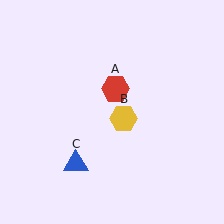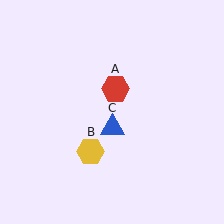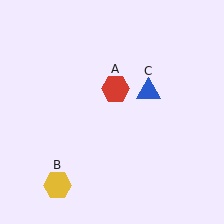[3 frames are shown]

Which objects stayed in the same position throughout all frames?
Red hexagon (object A) remained stationary.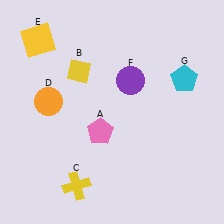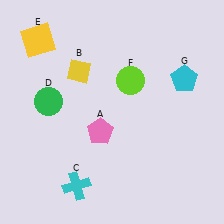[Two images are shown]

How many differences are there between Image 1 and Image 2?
There are 3 differences between the two images.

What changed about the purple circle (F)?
In Image 1, F is purple. In Image 2, it changed to lime.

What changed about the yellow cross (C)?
In Image 1, C is yellow. In Image 2, it changed to cyan.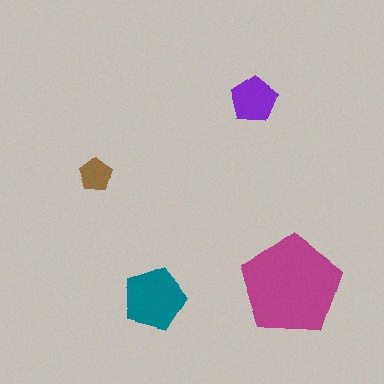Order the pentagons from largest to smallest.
the magenta one, the teal one, the purple one, the brown one.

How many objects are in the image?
There are 4 objects in the image.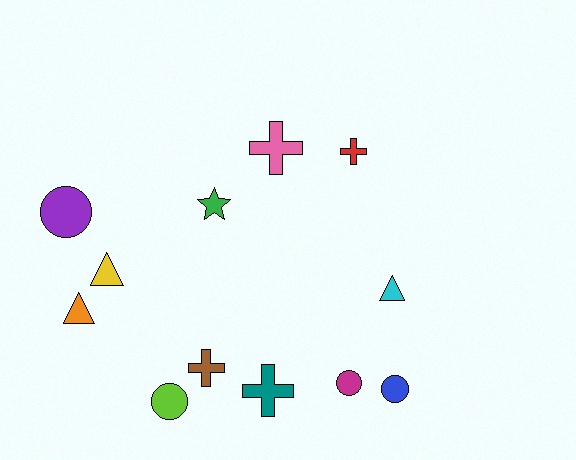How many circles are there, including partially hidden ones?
There are 4 circles.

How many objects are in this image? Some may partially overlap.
There are 12 objects.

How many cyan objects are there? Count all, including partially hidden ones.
There is 1 cyan object.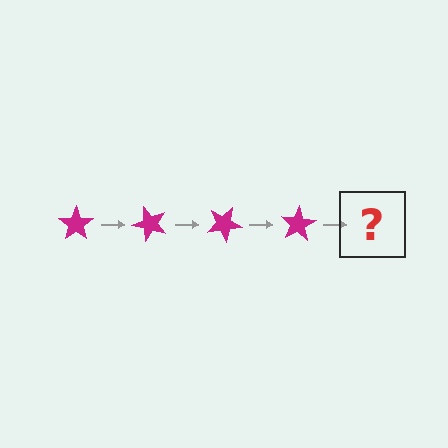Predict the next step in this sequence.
The next step is a magenta star rotated 200 degrees.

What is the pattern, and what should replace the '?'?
The pattern is that the star rotates 50 degrees each step. The '?' should be a magenta star rotated 200 degrees.